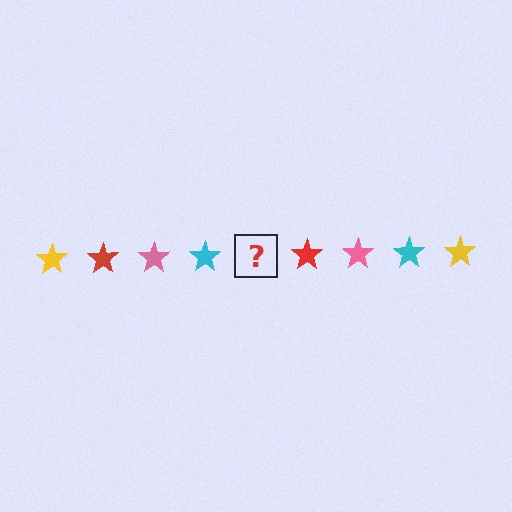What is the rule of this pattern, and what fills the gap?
The rule is that the pattern cycles through yellow, red, pink, cyan stars. The gap should be filled with a yellow star.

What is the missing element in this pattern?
The missing element is a yellow star.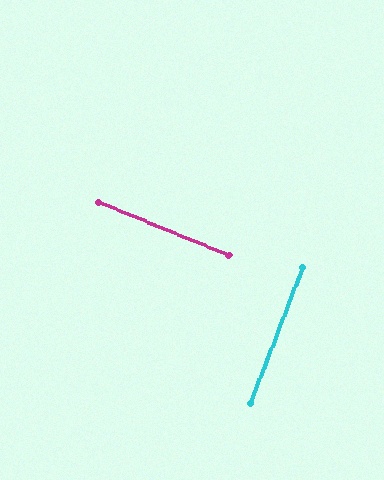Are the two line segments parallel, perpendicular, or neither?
Perpendicular — they meet at approximately 89°.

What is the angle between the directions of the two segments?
Approximately 89 degrees.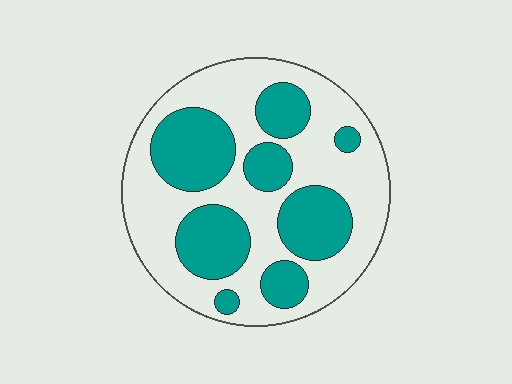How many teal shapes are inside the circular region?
8.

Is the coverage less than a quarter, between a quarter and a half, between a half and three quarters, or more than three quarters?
Between a quarter and a half.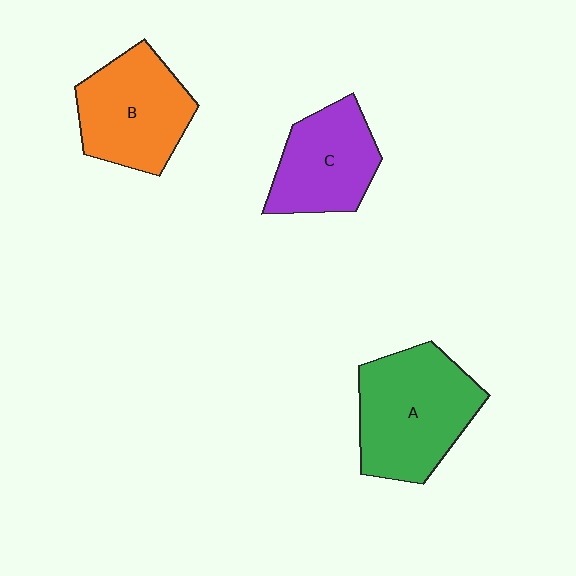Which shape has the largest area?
Shape A (green).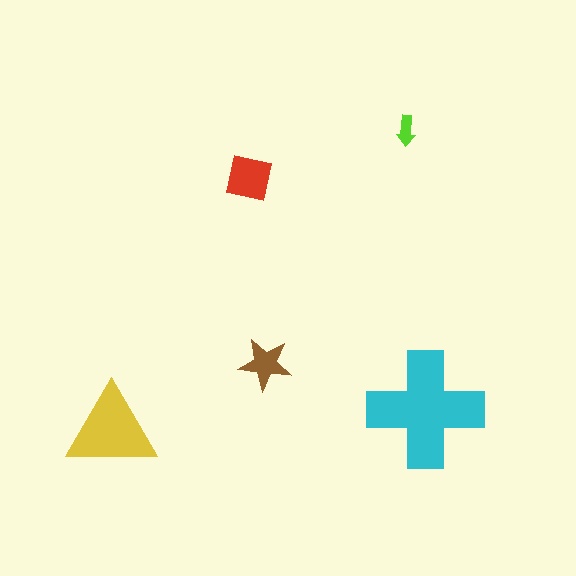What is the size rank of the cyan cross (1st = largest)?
1st.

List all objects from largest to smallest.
The cyan cross, the yellow triangle, the red square, the brown star, the lime arrow.